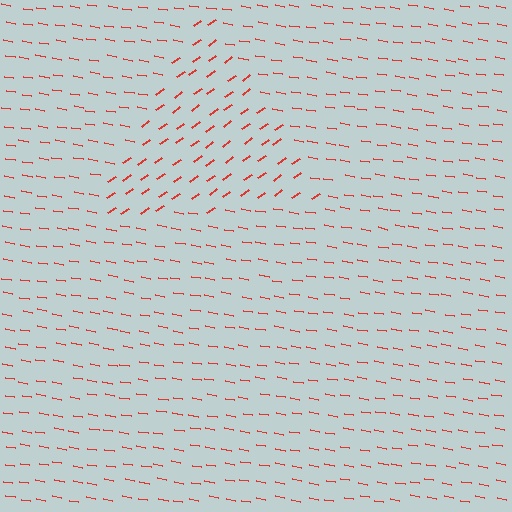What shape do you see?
I see a triangle.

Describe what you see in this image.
The image is filled with small red line segments. A triangle region in the image has lines oriented differently from the surrounding lines, creating a visible texture boundary.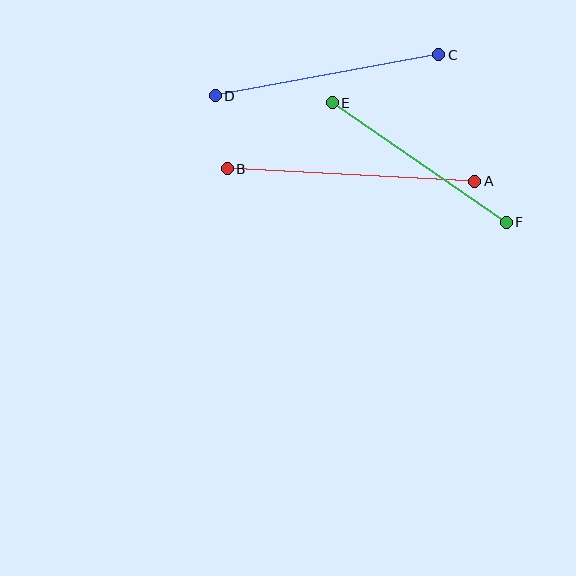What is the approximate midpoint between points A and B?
The midpoint is at approximately (351, 175) pixels.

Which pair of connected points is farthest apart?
Points A and B are farthest apart.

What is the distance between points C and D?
The distance is approximately 227 pixels.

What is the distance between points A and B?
The distance is approximately 248 pixels.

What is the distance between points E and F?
The distance is approximately 211 pixels.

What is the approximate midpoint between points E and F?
The midpoint is at approximately (419, 163) pixels.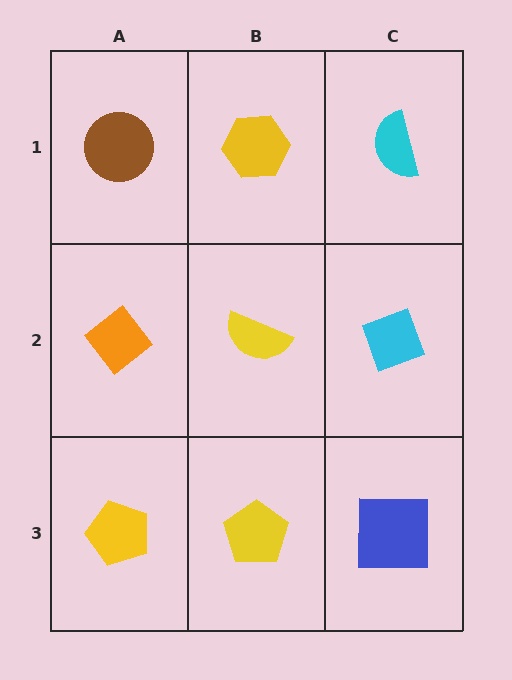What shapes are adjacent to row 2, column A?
A brown circle (row 1, column A), a yellow pentagon (row 3, column A), a yellow semicircle (row 2, column B).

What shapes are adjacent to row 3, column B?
A yellow semicircle (row 2, column B), a yellow pentagon (row 3, column A), a blue square (row 3, column C).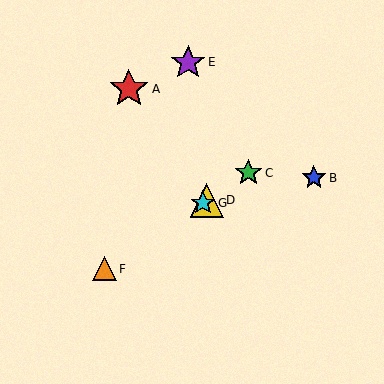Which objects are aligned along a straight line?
Objects C, D, F, G are aligned along a straight line.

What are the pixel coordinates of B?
Object B is at (314, 178).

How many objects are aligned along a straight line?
4 objects (C, D, F, G) are aligned along a straight line.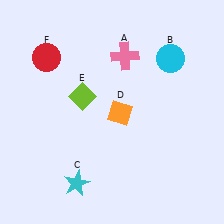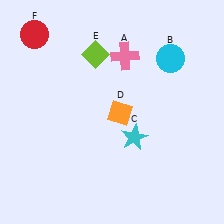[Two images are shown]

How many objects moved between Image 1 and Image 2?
3 objects moved between the two images.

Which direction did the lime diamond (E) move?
The lime diamond (E) moved up.